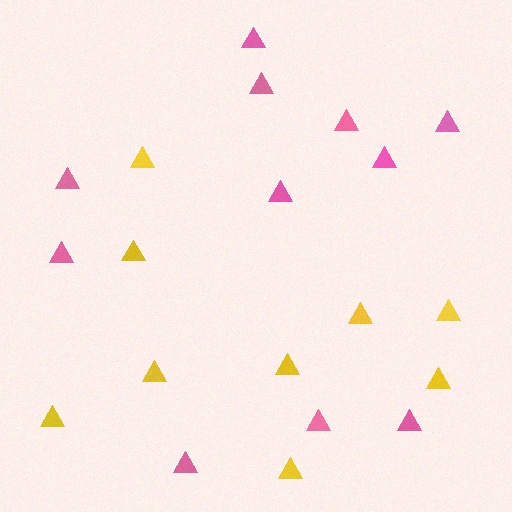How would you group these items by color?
There are 2 groups: one group of pink triangles (11) and one group of yellow triangles (9).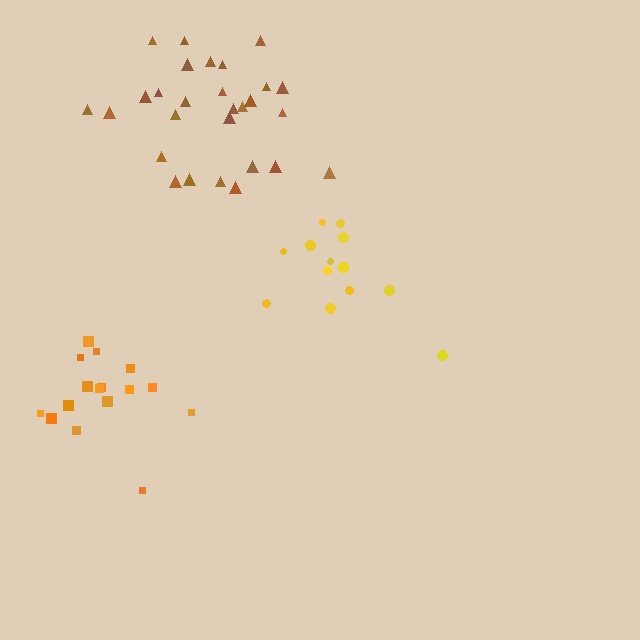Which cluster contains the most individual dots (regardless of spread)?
Brown (28).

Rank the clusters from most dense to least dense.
orange, brown, yellow.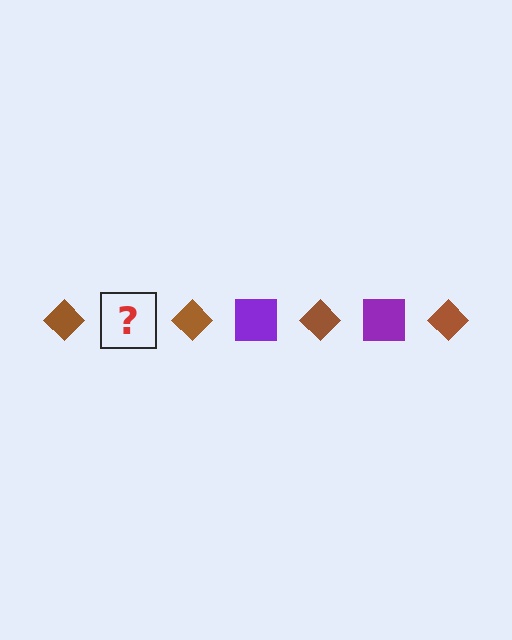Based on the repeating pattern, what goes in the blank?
The blank should be a purple square.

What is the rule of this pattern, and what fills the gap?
The rule is that the pattern alternates between brown diamond and purple square. The gap should be filled with a purple square.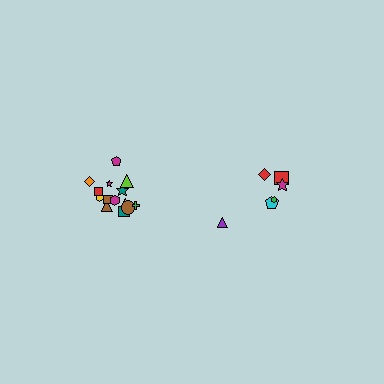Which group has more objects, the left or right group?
The left group.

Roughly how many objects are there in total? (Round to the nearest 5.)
Roughly 20 objects in total.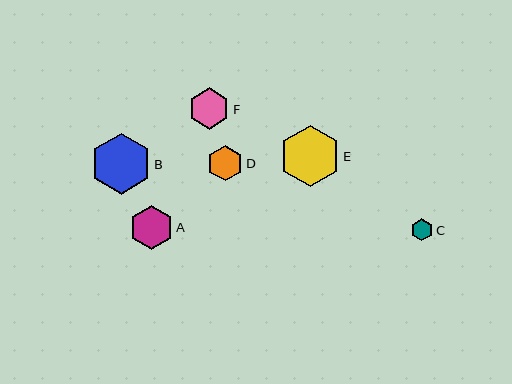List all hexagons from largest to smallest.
From largest to smallest: E, B, A, F, D, C.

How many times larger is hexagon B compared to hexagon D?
Hexagon B is approximately 1.7 times the size of hexagon D.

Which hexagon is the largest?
Hexagon E is the largest with a size of approximately 61 pixels.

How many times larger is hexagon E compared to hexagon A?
Hexagon E is approximately 1.4 times the size of hexagon A.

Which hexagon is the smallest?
Hexagon C is the smallest with a size of approximately 22 pixels.